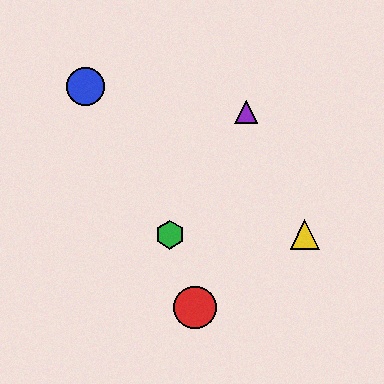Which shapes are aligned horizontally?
The green hexagon, the yellow triangle are aligned horizontally.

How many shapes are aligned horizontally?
2 shapes (the green hexagon, the yellow triangle) are aligned horizontally.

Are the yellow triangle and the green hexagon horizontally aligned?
Yes, both are at y≈235.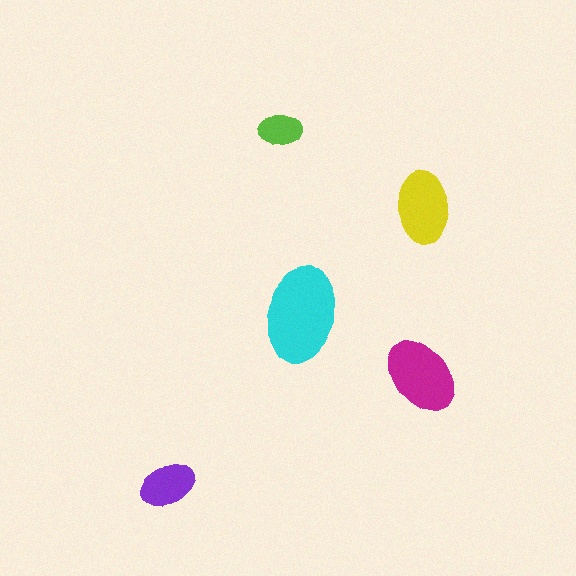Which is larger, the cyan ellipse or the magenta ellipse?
The cyan one.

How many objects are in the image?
There are 5 objects in the image.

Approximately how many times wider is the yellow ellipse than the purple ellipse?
About 1.5 times wider.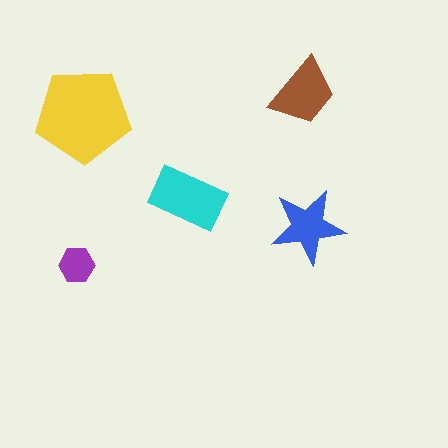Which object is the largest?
The yellow pentagon.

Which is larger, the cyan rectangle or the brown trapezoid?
The cyan rectangle.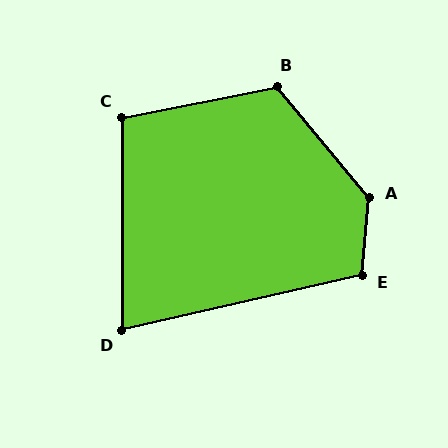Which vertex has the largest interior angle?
A, at approximately 136 degrees.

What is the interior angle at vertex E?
Approximately 108 degrees (obtuse).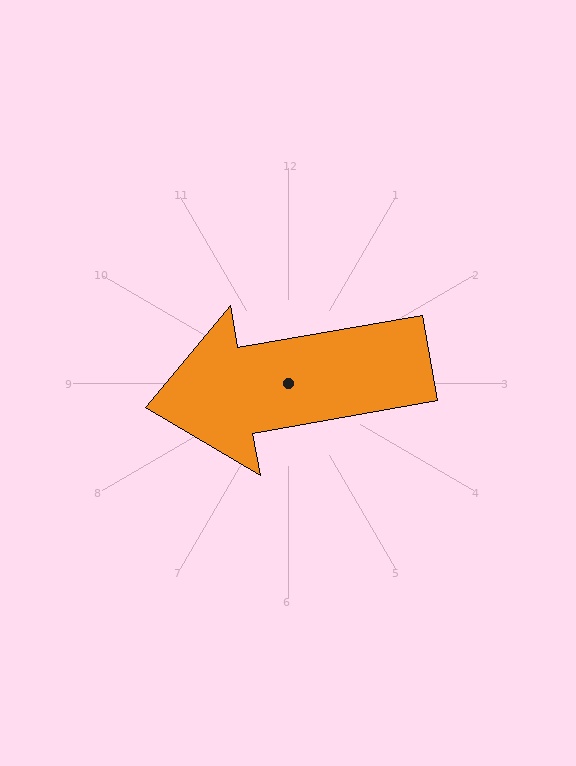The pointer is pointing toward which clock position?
Roughly 9 o'clock.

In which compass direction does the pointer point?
West.